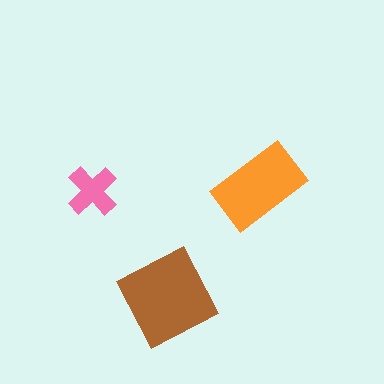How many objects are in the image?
There are 3 objects in the image.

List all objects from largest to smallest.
The brown diamond, the orange rectangle, the pink cross.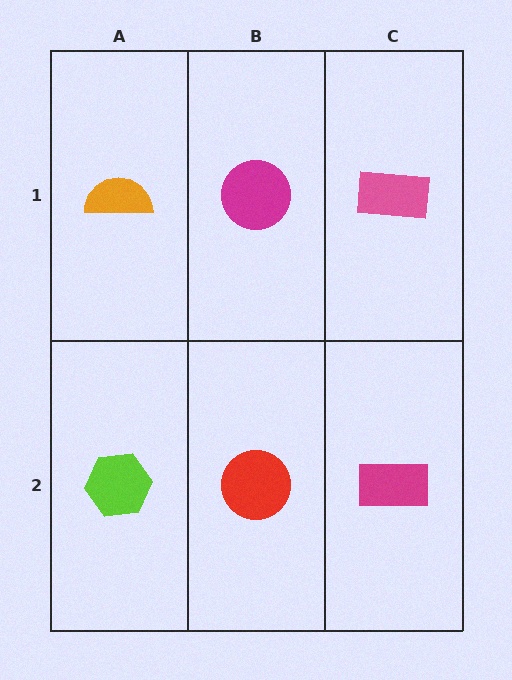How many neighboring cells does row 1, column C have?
2.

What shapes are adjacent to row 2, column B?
A magenta circle (row 1, column B), a lime hexagon (row 2, column A), a magenta rectangle (row 2, column C).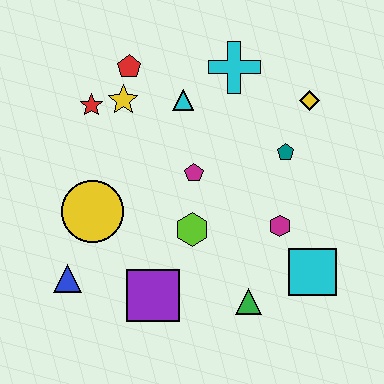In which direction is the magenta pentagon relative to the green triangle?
The magenta pentagon is above the green triangle.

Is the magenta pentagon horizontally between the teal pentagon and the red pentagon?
Yes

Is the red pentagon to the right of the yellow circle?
Yes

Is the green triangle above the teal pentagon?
No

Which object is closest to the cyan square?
The magenta hexagon is closest to the cyan square.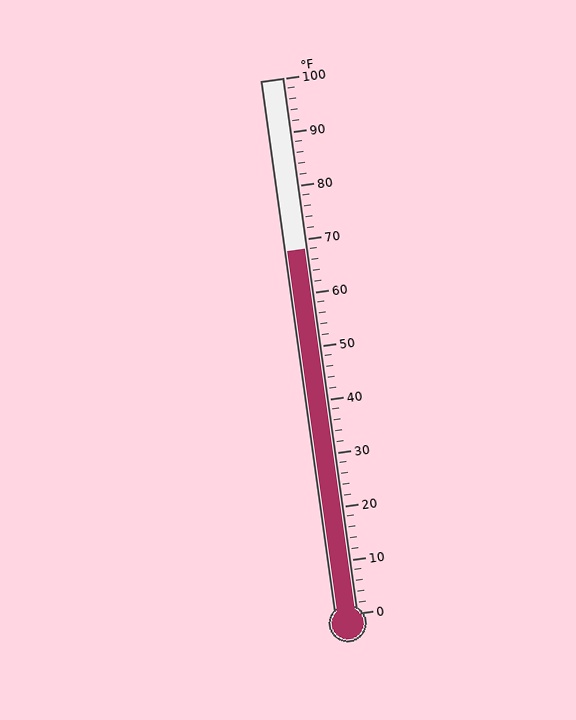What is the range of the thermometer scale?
The thermometer scale ranges from 0°F to 100°F.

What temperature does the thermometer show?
The thermometer shows approximately 68°F.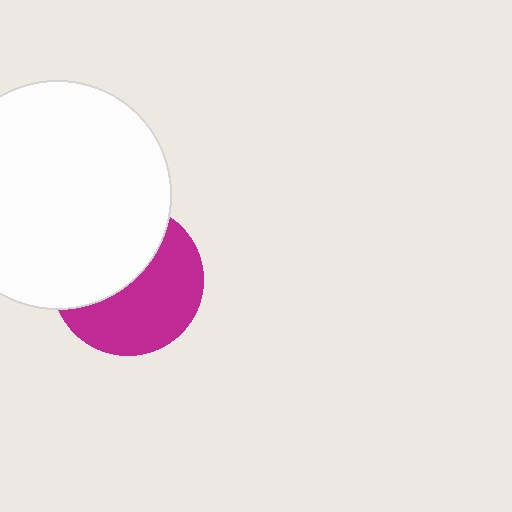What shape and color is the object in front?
The object in front is a white circle.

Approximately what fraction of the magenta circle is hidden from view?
Roughly 46% of the magenta circle is hidden behind the white circle.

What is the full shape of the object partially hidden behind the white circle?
The partially hidden object is a magenta circle.